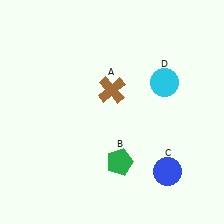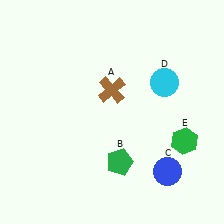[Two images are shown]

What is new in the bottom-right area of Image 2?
A green hexagon (E) was added in the bottom-right area of Image 2.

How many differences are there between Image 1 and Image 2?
There is 1 difference between the two images.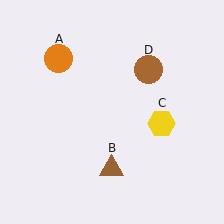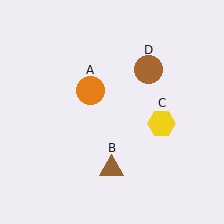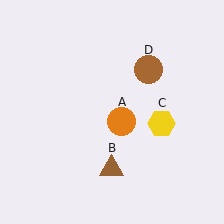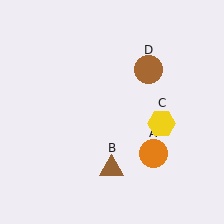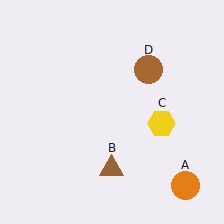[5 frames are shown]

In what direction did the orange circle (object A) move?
The orange circle (object A) moved down and to the right.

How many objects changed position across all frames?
1 object changed position: orange circle (object A).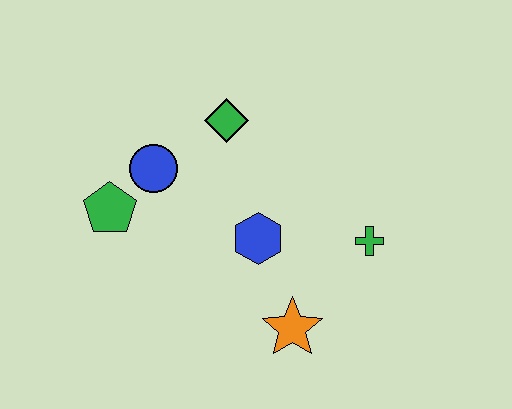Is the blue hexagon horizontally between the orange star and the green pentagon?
Yes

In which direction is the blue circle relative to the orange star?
The blue circle is above the orange star.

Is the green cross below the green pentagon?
Yes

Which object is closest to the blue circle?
The green pentagon is closest to the blue circle.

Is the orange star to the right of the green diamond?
Yes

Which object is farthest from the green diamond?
The orange star is farthest from the green diamond.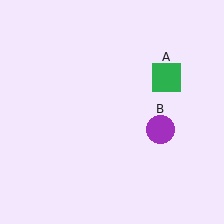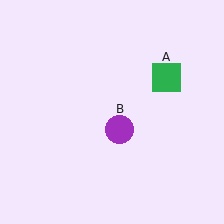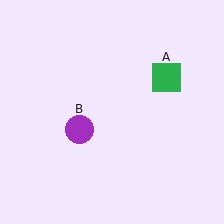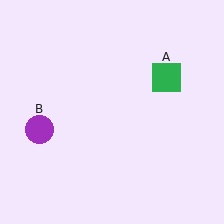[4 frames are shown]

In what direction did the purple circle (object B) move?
The purple circle (object B) moved left.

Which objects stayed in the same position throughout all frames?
Green square (object A) remained stationary.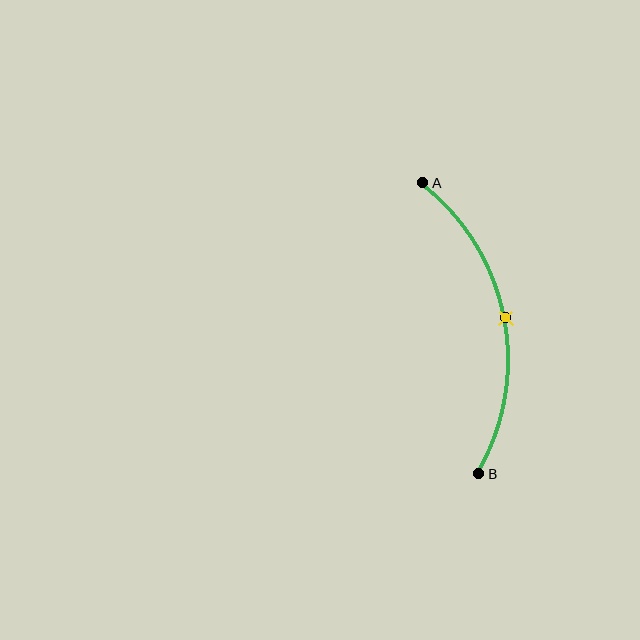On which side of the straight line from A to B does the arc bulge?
The arc bulges to the right of the straight line connecting A and B.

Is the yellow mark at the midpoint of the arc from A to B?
Yes. The yellow mark lies on the arc at equal arc-length from both A and B — it is the arc midpoint.